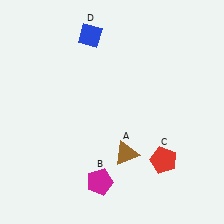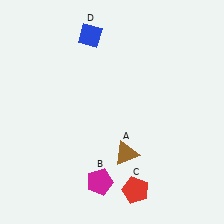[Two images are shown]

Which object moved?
The red pentagon (C) moved down.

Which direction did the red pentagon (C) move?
The red pentagon (C) moved down.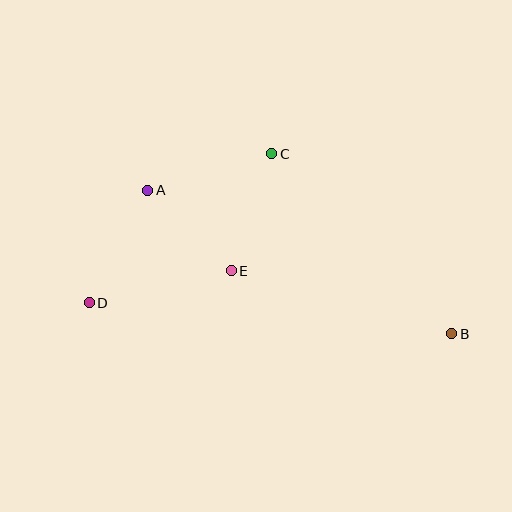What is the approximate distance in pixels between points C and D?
The distance between C and D is approximately 236 pixels.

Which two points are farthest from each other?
Points B and D are farthest from each other.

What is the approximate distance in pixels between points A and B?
The distance between A and B is approximately 336 pixels.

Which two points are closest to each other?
Points A and E are closest to each other.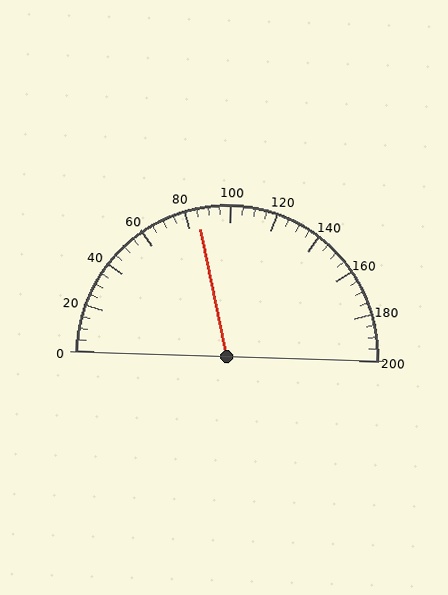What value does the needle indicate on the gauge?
The needle indicates approximately 85.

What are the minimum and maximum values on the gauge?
The gauge ranges from 0 to 200.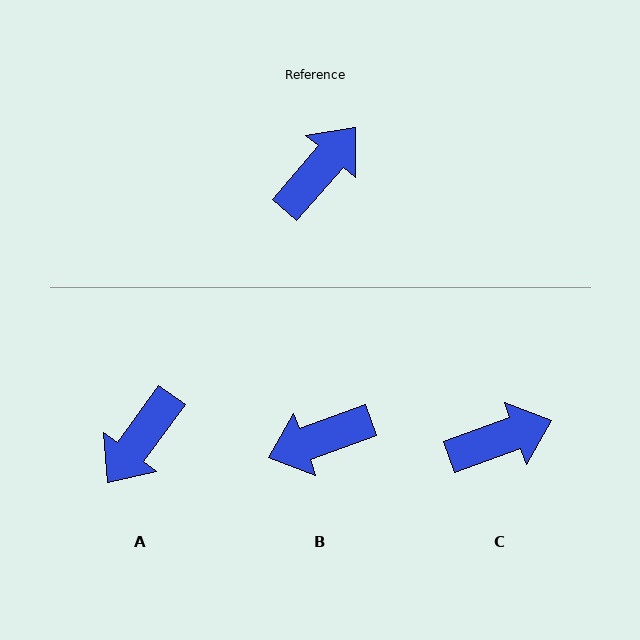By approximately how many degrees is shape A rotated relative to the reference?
Approximately 175 degrees clockwise.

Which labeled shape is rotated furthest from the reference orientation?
A, about 175 degrees away.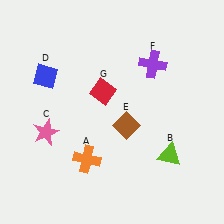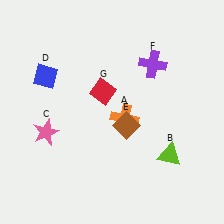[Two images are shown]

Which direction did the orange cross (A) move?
The orange cross (A) moved up.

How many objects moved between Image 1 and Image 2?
1 object moved between the two images.